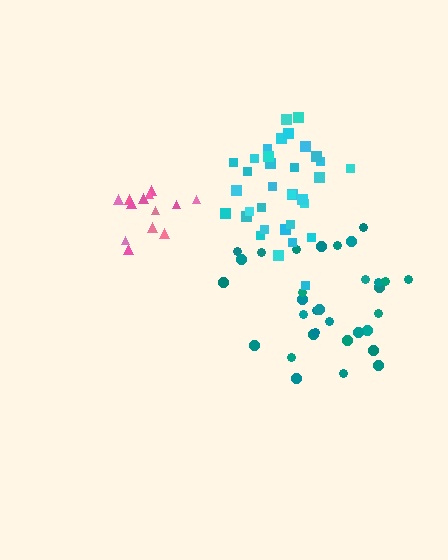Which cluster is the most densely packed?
Cyan.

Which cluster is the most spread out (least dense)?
Teal.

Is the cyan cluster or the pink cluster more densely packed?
Cyan.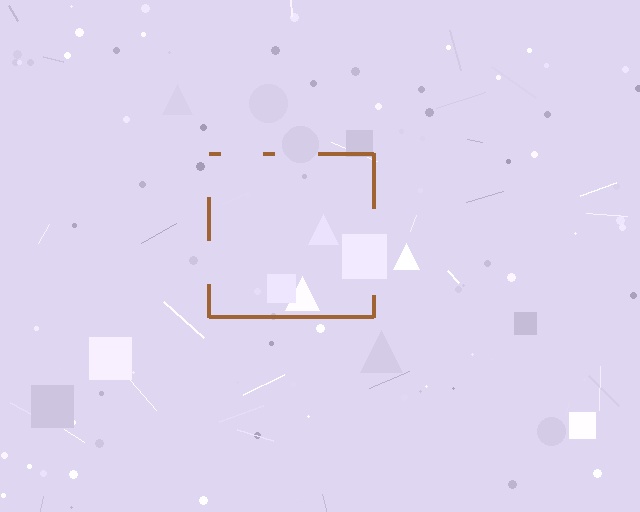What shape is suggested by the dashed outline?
The dashed outline suggests a square.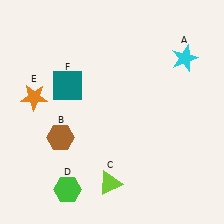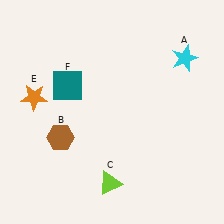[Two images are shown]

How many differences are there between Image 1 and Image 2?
There is 1 difference between the two images.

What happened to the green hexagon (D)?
The green hexagon (D) was removed in Image 2. It was in the bottom-left area of Image 1.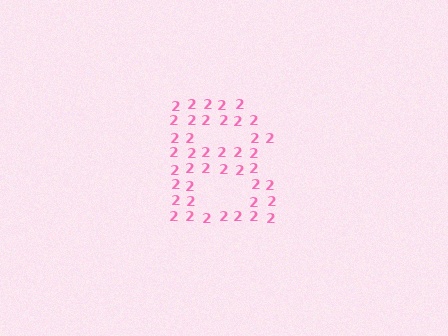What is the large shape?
The large shape is the letter B.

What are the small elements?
The small elements are digit 2's.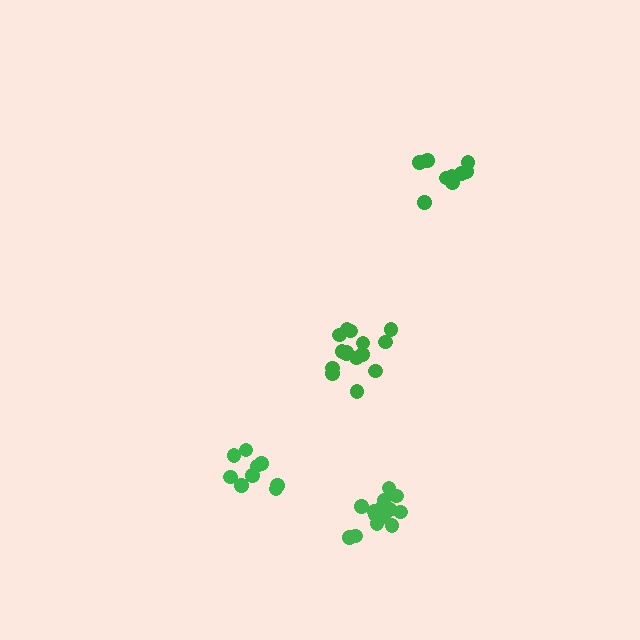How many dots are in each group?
Group 1: 15 dots, Group 2: 15 dots, Group 3: 9 dots, Group 4: 9 dots (48 total).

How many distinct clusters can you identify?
There are 4 distinct clusters.